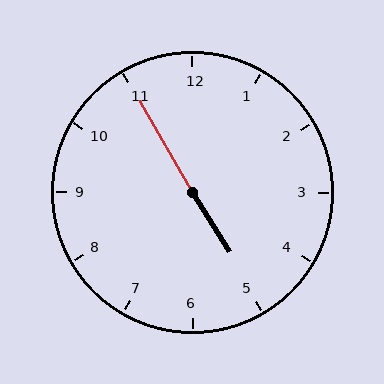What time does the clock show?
4:55.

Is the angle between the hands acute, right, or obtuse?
It is obtuse.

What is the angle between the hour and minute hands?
Approximately 178 degrees.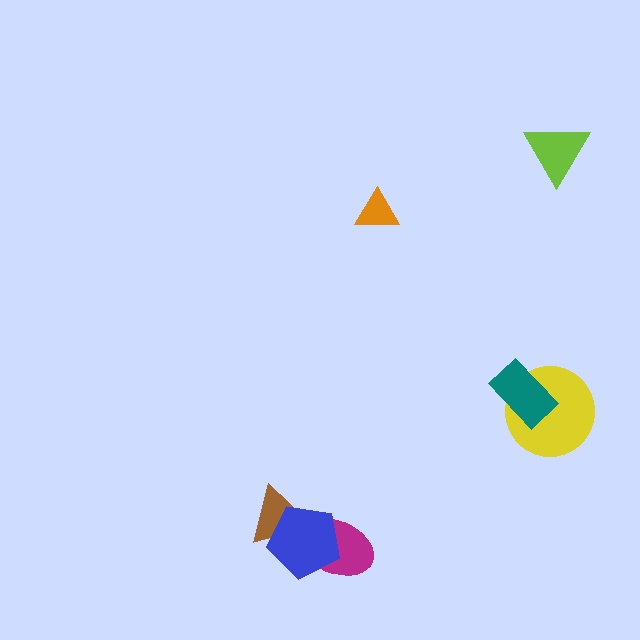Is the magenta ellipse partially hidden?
Yes, it is partially covered by another shape.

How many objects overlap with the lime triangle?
0 objects overlap with the lime triangle.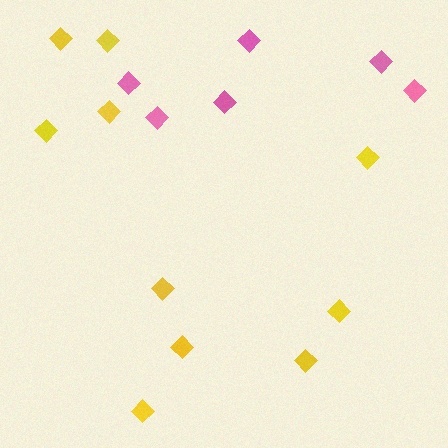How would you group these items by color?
There are 2 groups: one group of yellow diamonds (10) and one group of pink diamonds (6).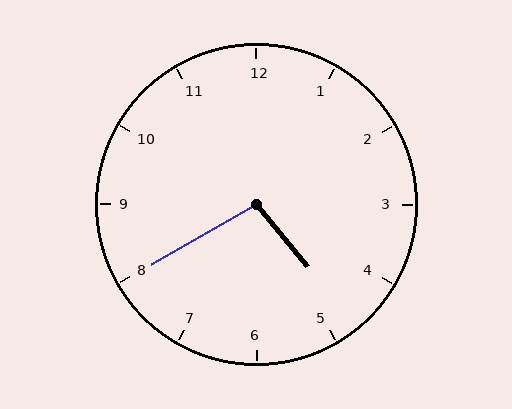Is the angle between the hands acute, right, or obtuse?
It is obtuse.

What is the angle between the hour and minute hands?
Approximately 100 degrees.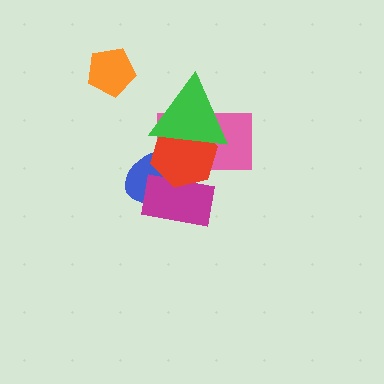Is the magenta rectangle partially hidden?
Yes, it is partially covered by another shape.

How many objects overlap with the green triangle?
3 objects overlap with the green triangle.